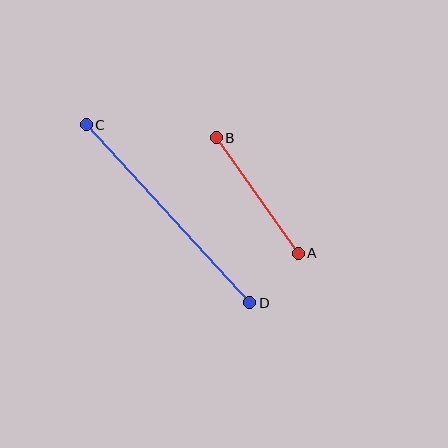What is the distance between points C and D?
The distance is approximately 241 pixels.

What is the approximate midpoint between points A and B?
The midpoint is at approximately (257, 196) pixels.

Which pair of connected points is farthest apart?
Points C and D are farthest apart.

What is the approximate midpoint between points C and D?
The midpoint is at approximately (168, 214) pixels.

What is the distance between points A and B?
The distance is approximately 142 pixels.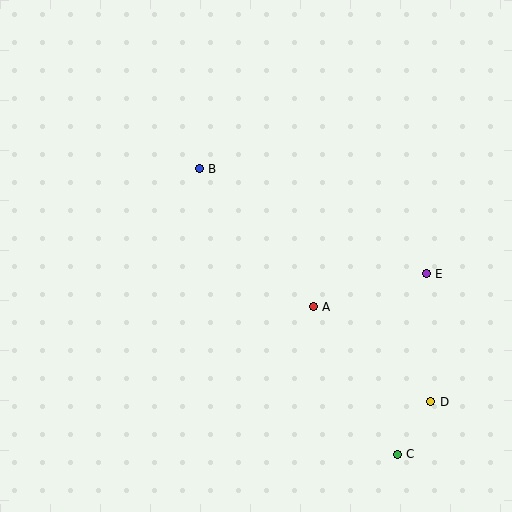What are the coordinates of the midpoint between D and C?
The midpoint between D and C is at (414, 428).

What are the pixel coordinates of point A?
Point A is at (313, 307).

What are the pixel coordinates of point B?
Point B is at (199, 169).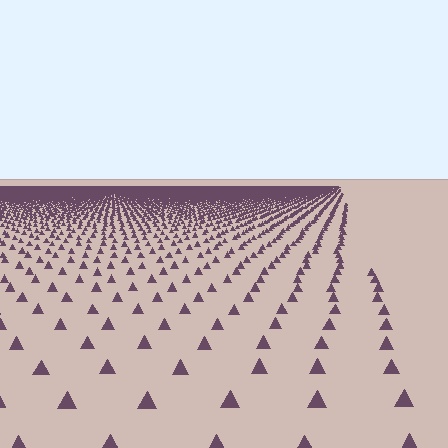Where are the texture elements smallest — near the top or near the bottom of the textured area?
Near the top.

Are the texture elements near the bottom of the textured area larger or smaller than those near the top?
Larger. Near the bottom, elements are closer to the viewer and appear at a bigger on-screen size.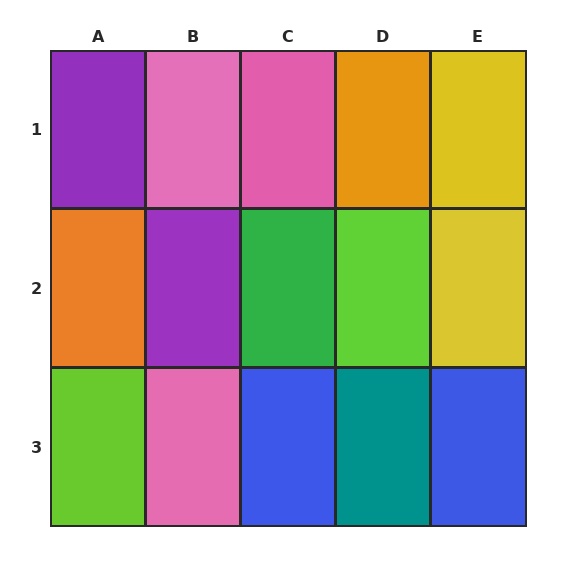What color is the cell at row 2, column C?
Green.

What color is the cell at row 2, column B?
Purple.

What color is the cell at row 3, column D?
Teal.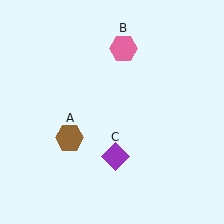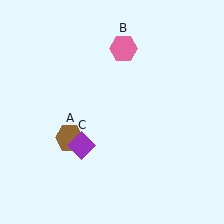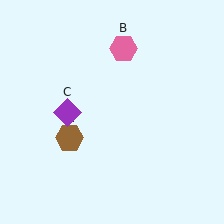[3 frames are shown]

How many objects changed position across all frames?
1 object changed position: purple diamond (object C).